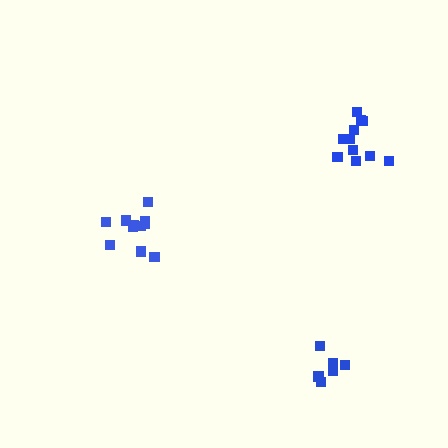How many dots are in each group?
Group 1: 11 dots, Group 2: 11 dots, Group 3: 6 dots (28 total).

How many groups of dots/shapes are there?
There are 3 groups.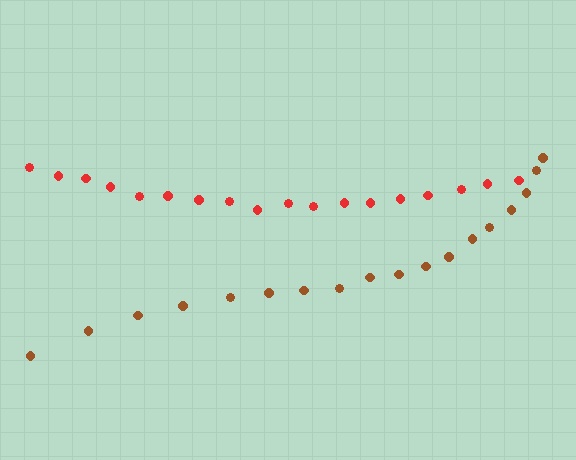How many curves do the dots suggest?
There are 2 distinct paths.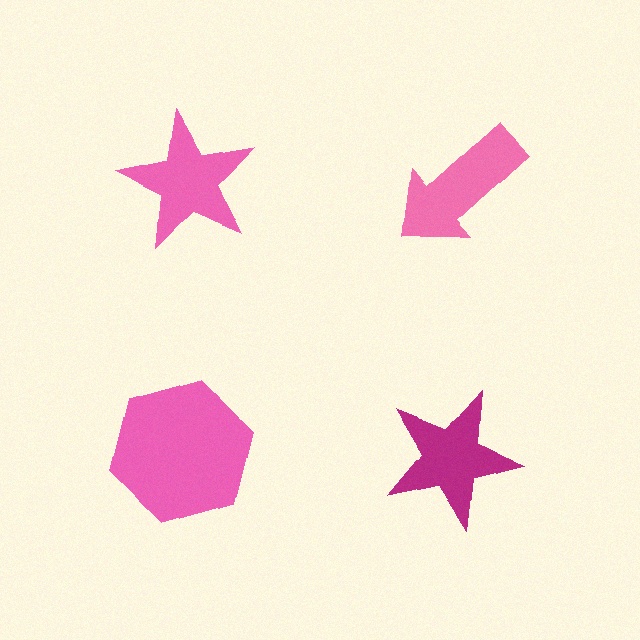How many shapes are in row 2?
2 shapes.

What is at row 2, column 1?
A pink hexagon.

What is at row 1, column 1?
A pink star.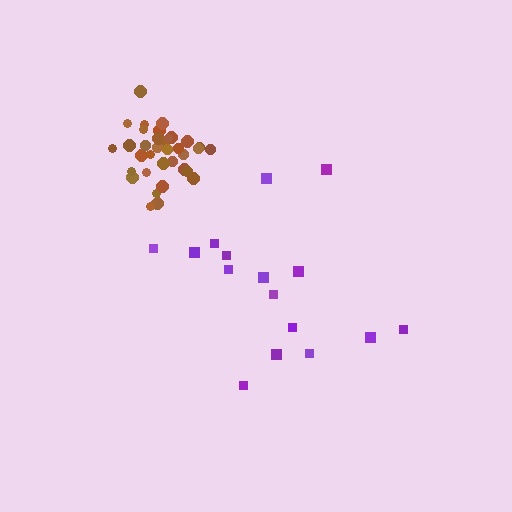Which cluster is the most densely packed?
Brown.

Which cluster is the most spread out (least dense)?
Purple.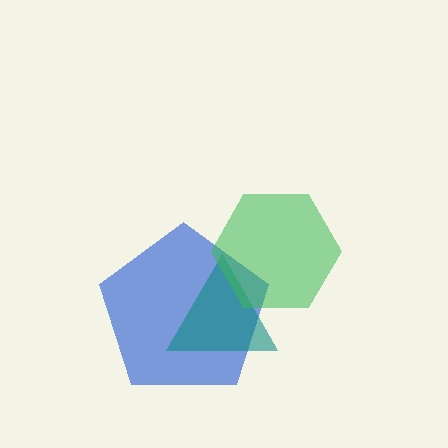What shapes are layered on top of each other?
The layered shapes are: a blue pentagon, a teal triangle, a green hexagon.